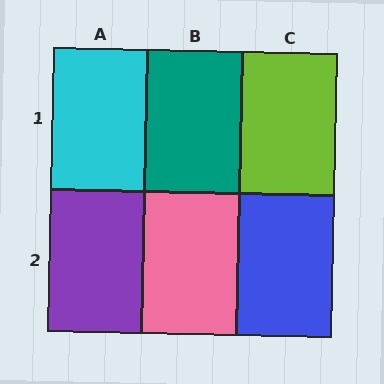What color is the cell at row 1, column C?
Lime.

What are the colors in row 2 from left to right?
Purple, pink, blue.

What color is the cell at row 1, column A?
Cyan.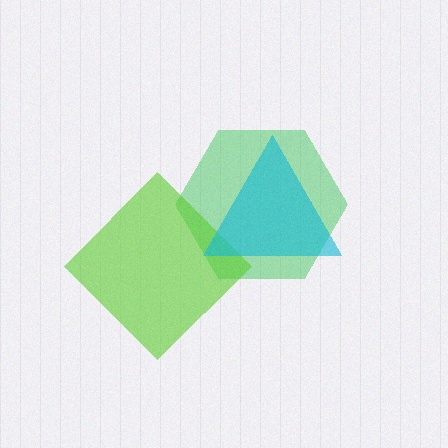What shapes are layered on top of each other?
The layered shapes are: a green hexagon, a lime diamond, a cyan triangle.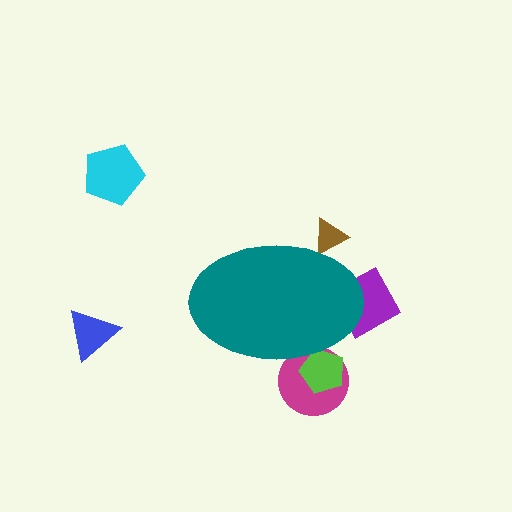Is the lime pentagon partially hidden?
Yes, the lime pentagon is partially hidden behind the teal ellipse.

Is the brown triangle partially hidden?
Yes, the brown triangle is partially hidden behind the teal ellipse.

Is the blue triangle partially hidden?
No, the blue triangle is fully visible.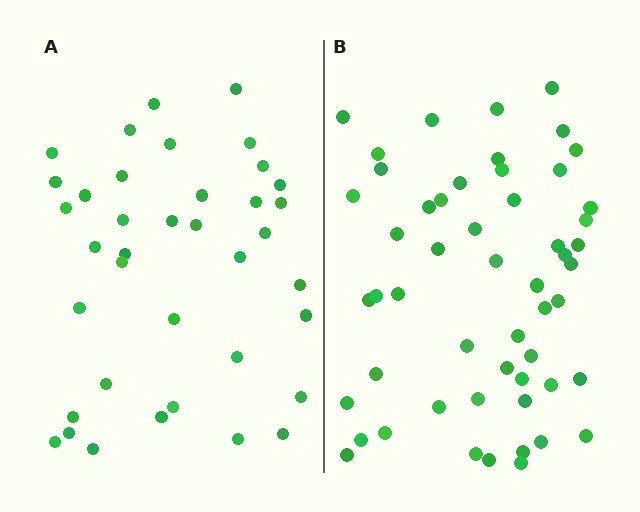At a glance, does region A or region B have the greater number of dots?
Region B (the right region) has more dots.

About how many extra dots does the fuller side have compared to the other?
Region B has approximately 15 more dots than region A.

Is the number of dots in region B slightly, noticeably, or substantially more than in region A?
Region B has noticeably more, but not dramatically so. The ratio is roughly 1.4 to 1.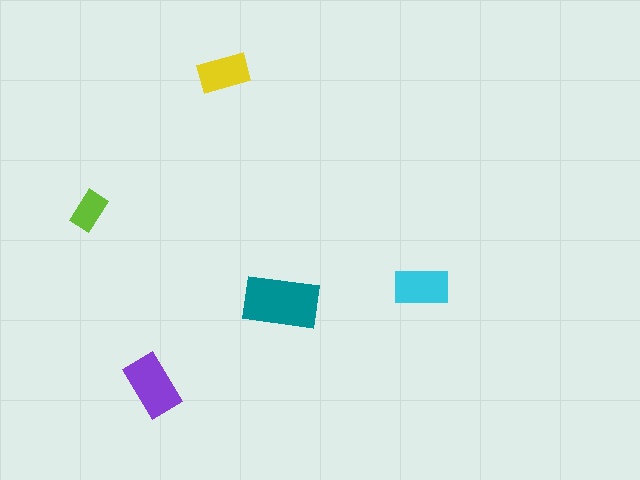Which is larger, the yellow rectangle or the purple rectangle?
The purple one.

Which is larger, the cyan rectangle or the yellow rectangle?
The cyan one.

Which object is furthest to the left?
The lime rectangle is leftmost.